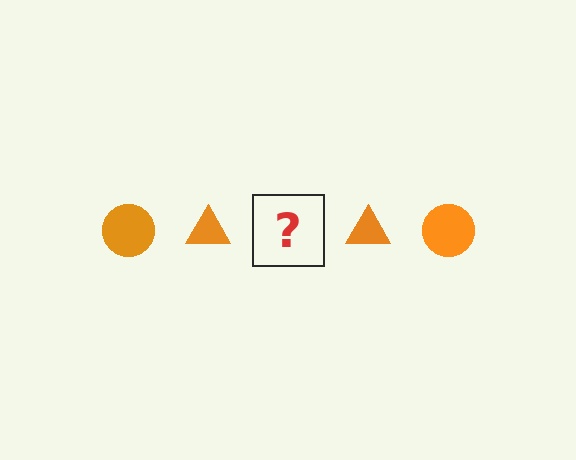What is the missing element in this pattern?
The missing element is an orange circle.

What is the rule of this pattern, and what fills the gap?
The rule is that the pattern cycles through circle, triangle shapes in orange. The gap should be filled with an orange circle.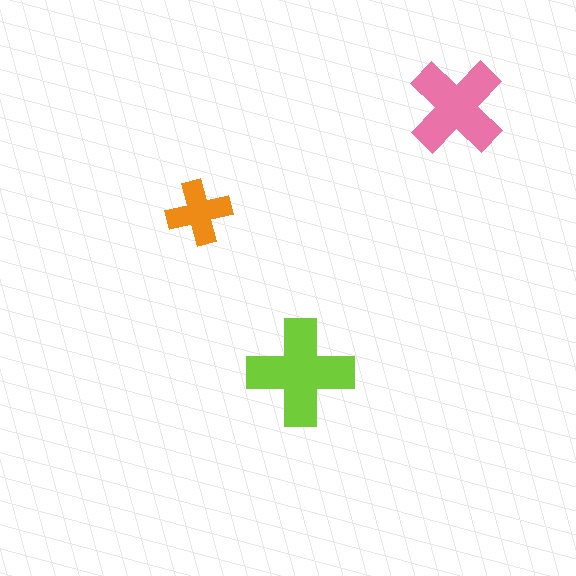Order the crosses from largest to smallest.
the lime one, the pink one, the orange one.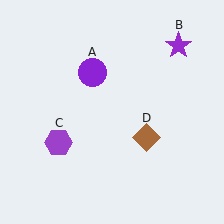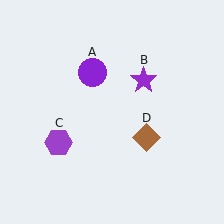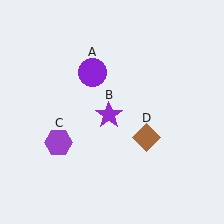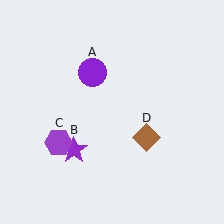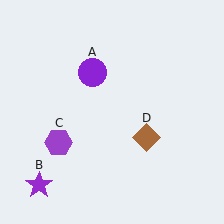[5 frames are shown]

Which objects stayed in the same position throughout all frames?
Purple circle (object A) and purple hexagon (object C) and brown diamond (object D) remained stationary.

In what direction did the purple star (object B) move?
The purple star (object B) moved down and to the left.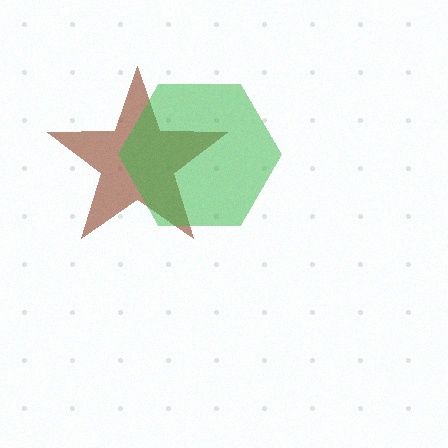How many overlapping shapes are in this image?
There are 2 overlapping shapes in the image.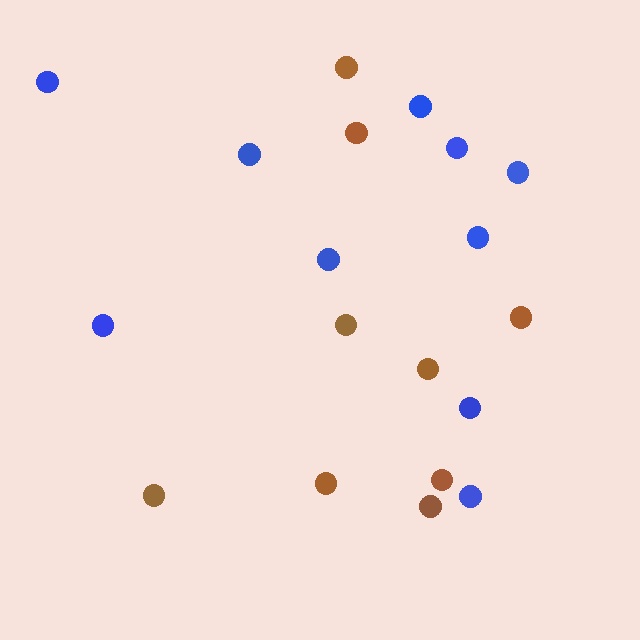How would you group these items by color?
There are 2 groups: one group of brown circles (9) and one group of blue circles (10).